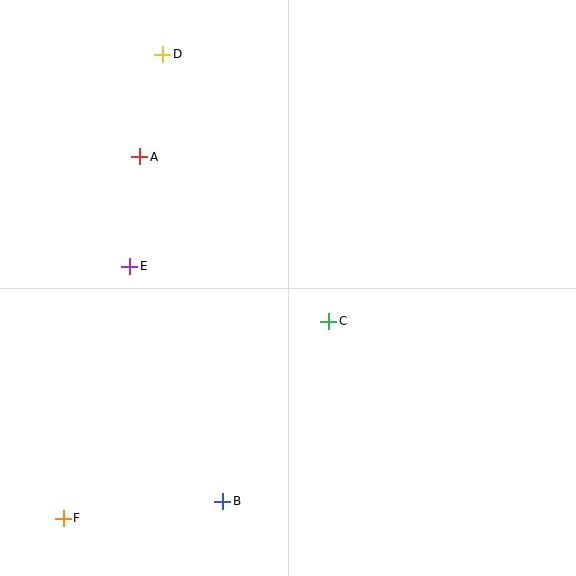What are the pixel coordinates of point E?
Point E is at (130, 266).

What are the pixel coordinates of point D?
Point D is at (163, 54).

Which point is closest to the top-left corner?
Point D is closest to the top-left corner.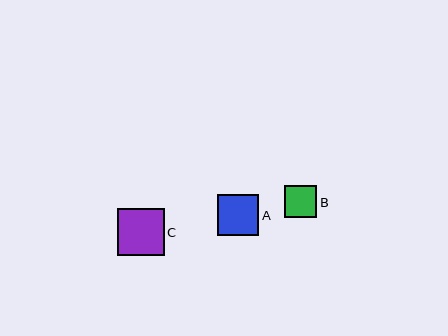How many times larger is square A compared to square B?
Square A is approximately 1.3 times the size of square B.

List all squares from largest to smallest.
From largest to smallest: C, A, B.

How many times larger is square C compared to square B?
Square C is approximately 1.5 times the size of square B.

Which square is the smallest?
Square B is the smallest with a size of approximately 32 pixels.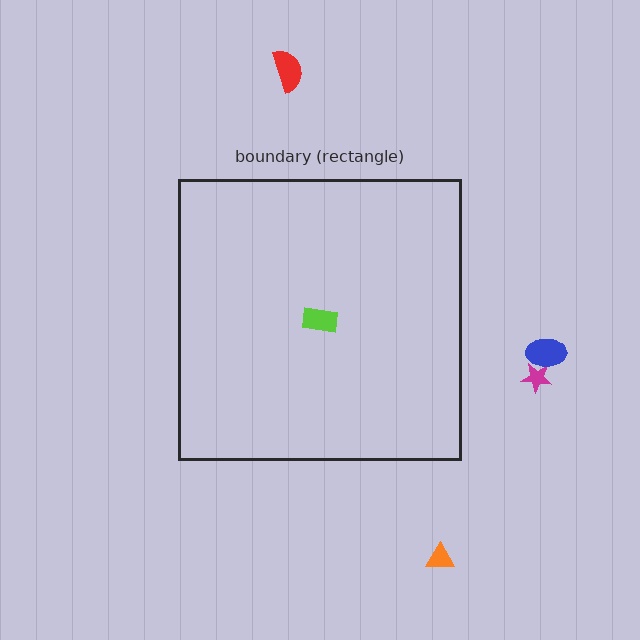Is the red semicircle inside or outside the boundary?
Outside.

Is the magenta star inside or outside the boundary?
Outside.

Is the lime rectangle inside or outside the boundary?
Inside.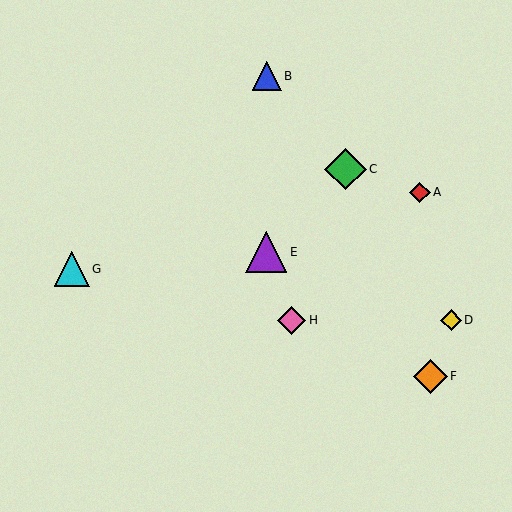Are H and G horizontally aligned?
No, H is at y≈320 and G is at y≈269.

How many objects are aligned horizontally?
2 objects (D, H) are aligned horizontally.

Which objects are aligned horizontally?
Objects D, H are aligned horizontally.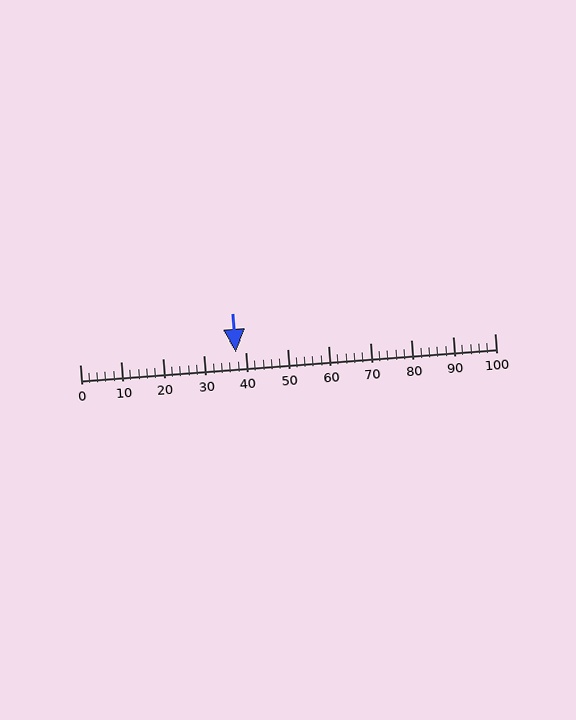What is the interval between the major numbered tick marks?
The major tick marks are spaced 10 units apart.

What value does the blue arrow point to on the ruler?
The blue arrow points to approximately 38.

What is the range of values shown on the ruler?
The ruler shows values from 0 to 100.